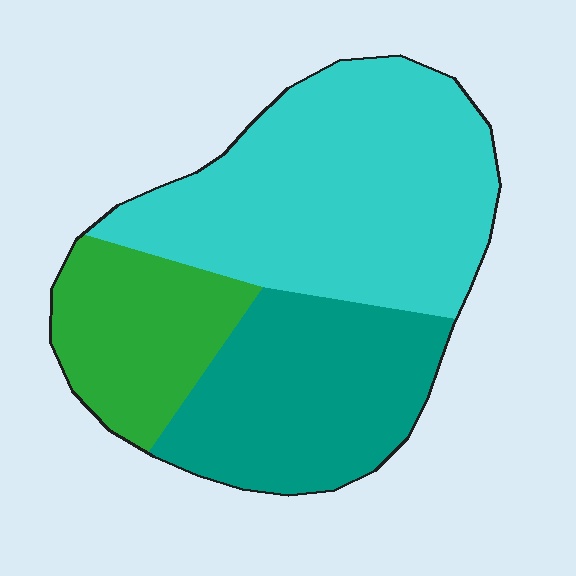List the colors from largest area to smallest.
From largest to smallest: cyan, teal, green.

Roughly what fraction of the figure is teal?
Teal covers 31% of the figure.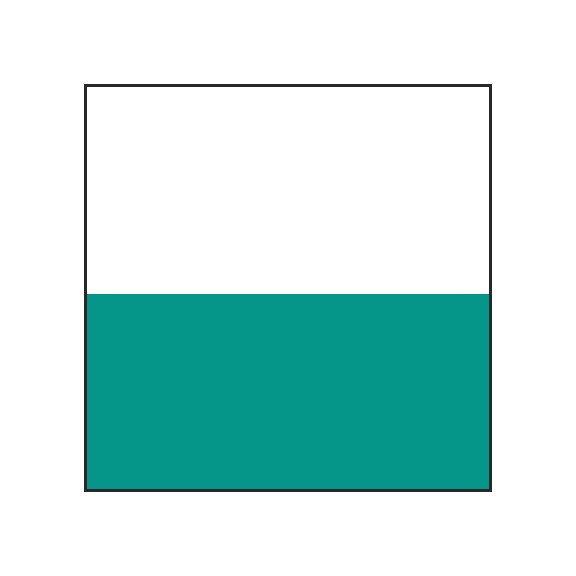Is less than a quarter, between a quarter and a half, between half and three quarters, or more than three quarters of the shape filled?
Between a quarter and a half.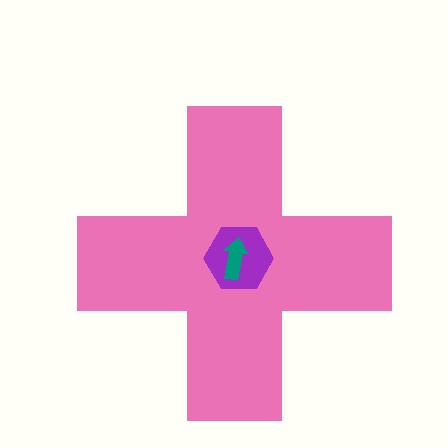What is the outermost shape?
The pink cross.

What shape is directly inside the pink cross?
The purple hexagon.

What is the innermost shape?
The teal arrow.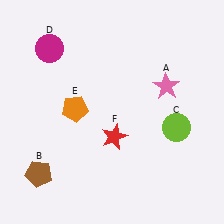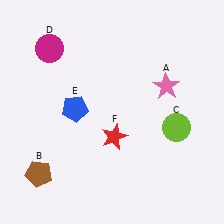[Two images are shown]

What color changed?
The pentagon (E) changed from orange in Image 1 to blue in Image 2.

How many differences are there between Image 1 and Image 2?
There is 1 difference between the two images.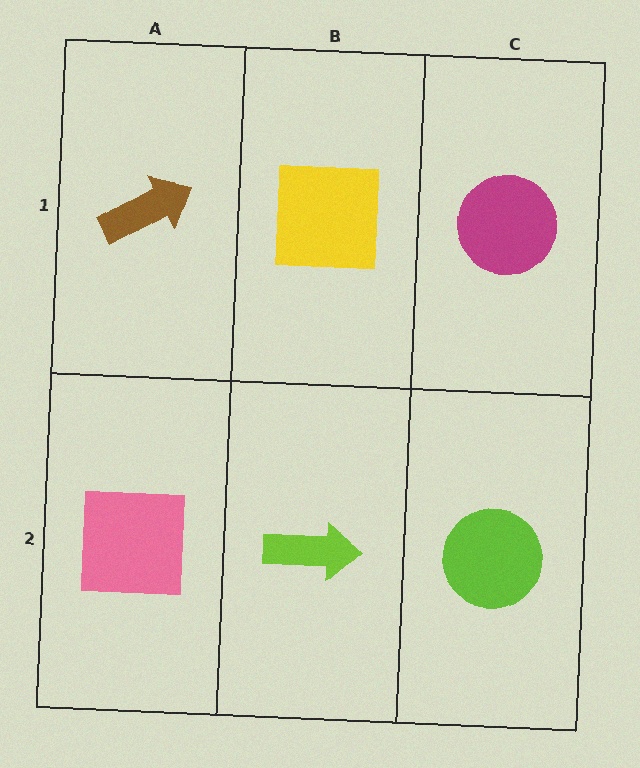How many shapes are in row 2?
3 shapes.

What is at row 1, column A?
A brown arrow.